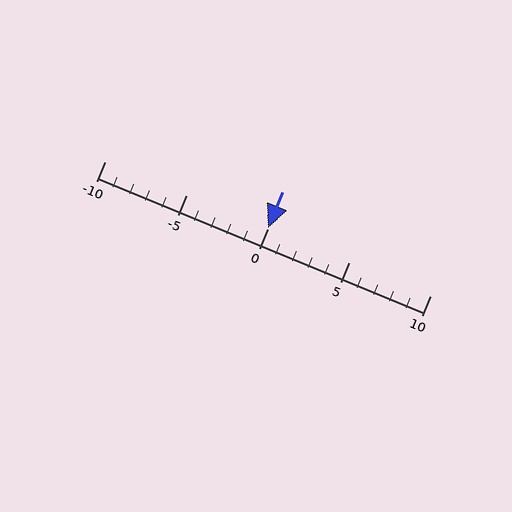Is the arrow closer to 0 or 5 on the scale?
The arrow is closer to 0.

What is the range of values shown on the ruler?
The ruler shows values from -10 to 10.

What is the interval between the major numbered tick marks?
The major tick marks are spaced 5 units apart.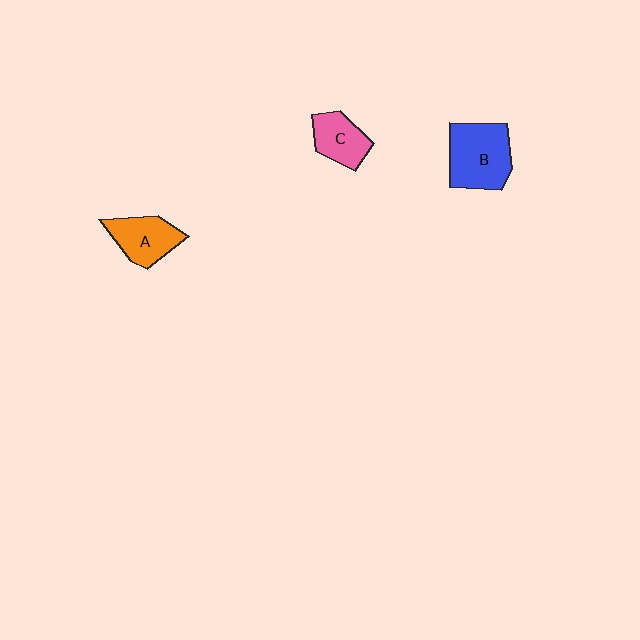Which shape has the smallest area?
Shape C (pink).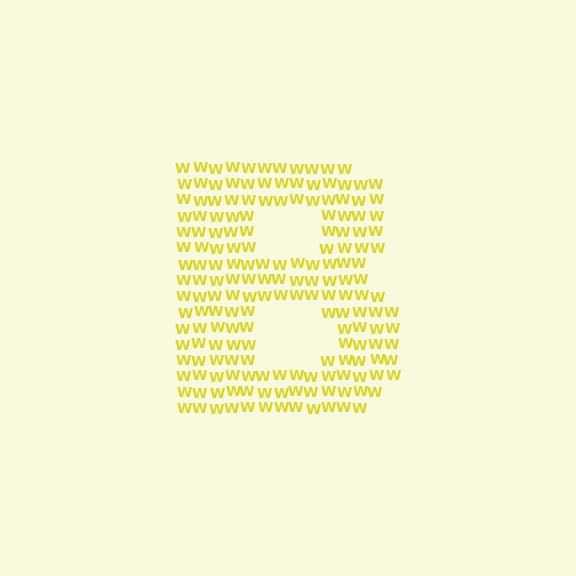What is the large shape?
The large shape is the letter B.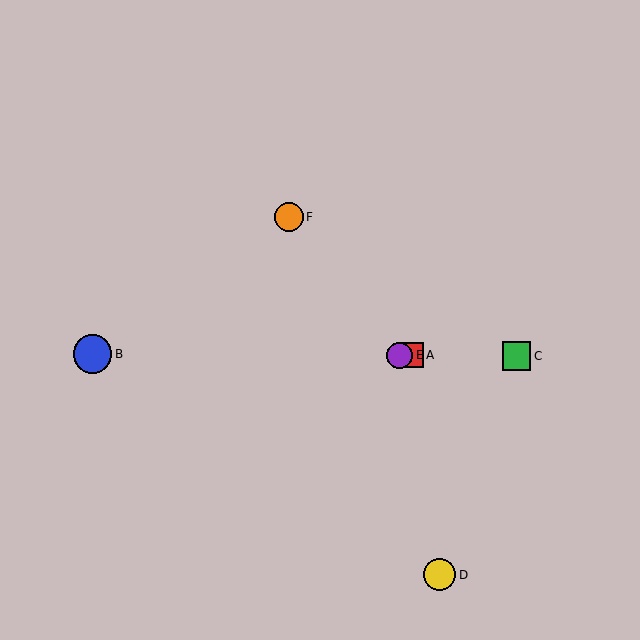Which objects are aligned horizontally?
Objects A, B, C, E are aligned horizontally.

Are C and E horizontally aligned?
Yes, both are at y≈356.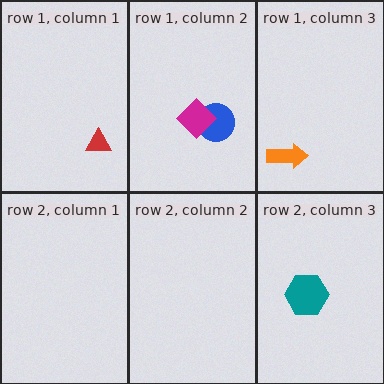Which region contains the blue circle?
The row 1, column 2 region.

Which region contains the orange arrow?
The row 1, column 3 region.